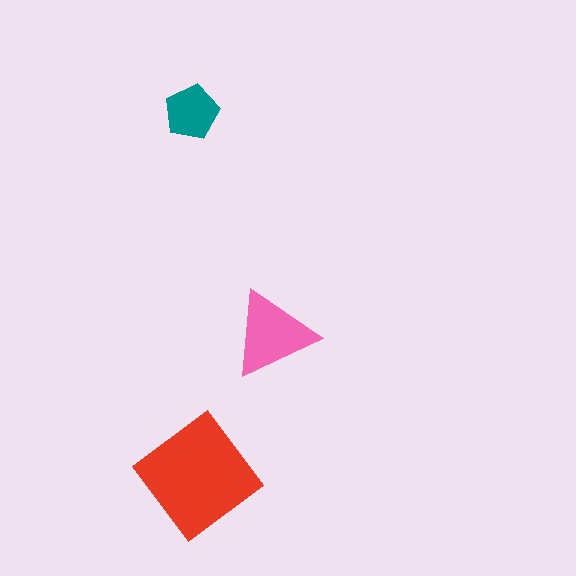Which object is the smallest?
The teal pentagon.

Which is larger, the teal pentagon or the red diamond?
The red diamond.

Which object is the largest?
The red diamond.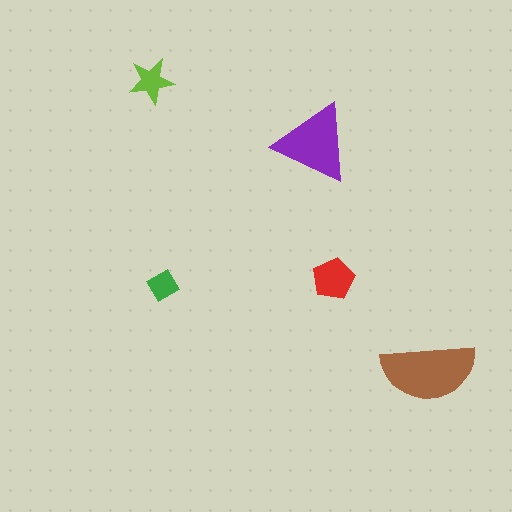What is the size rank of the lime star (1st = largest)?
4th.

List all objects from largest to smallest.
The brown semicircle, the purple triangle, the red pentagon, the lime star, the green diamond.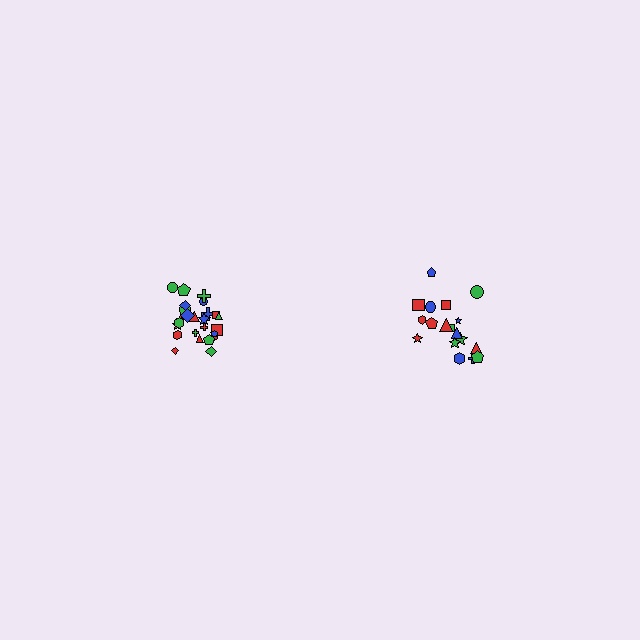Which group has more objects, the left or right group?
The left group.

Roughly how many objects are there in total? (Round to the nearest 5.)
Roughly 45 objects in total.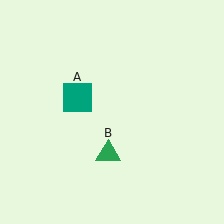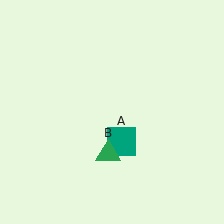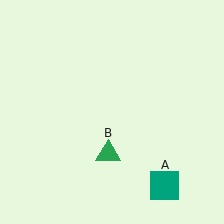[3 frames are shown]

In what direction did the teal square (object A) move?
The teal square (object A) moved down and to the right.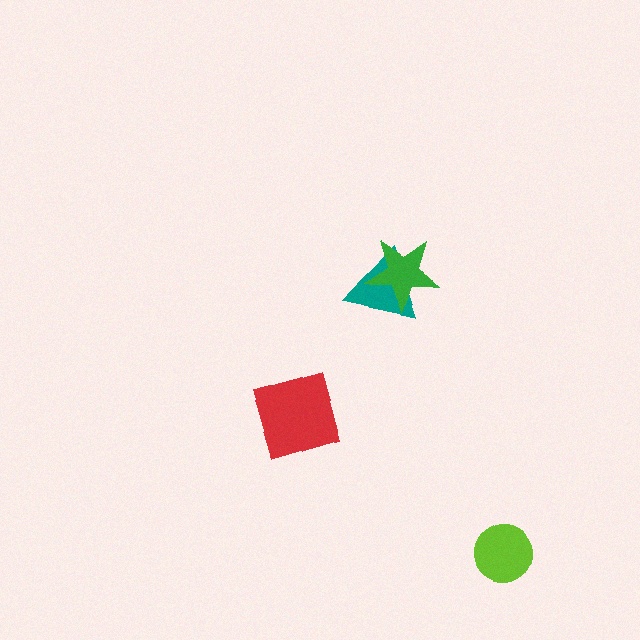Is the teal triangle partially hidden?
Yes, it is partially covered by another shape.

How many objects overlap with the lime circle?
0 objects overlap with the lime circle.